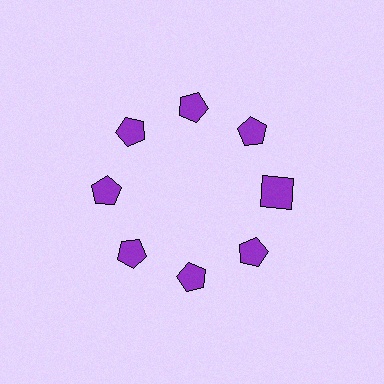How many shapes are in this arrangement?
There are 8 shapes arranged in a ring pattern.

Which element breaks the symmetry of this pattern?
The purple square at roughly the 3 o'clock position breaks the symmetry. All other shapes are purple pentagons.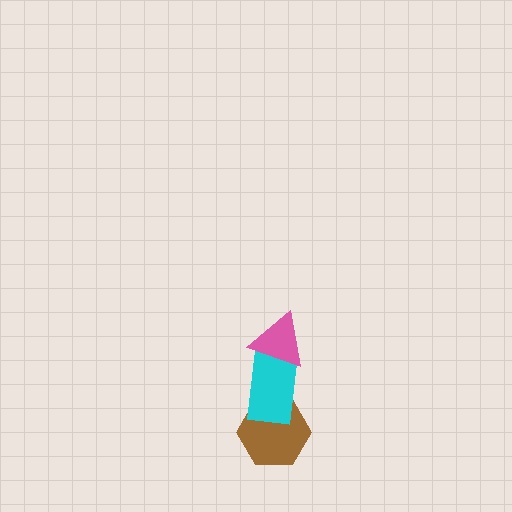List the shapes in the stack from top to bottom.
From top to bottom: the pink triangle, the cyan rectangle, the brown hexagon.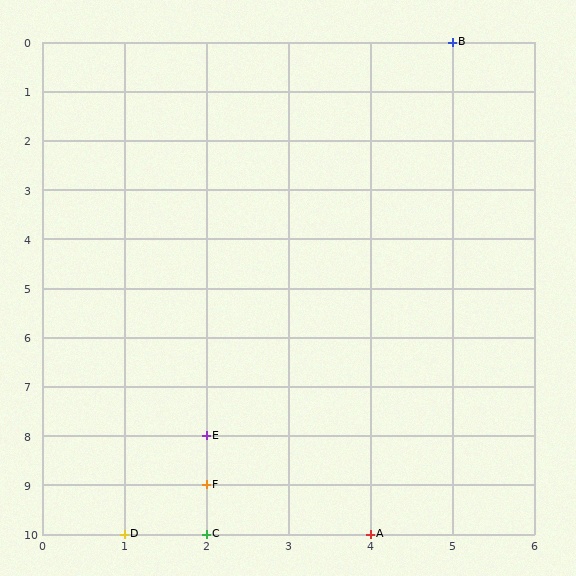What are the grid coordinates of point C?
Point C is at grid coordinates (2, 10).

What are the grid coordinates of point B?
Point B is at grid coordinates (5, 0).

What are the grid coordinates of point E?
Point E is at grid coordinates (2, 8).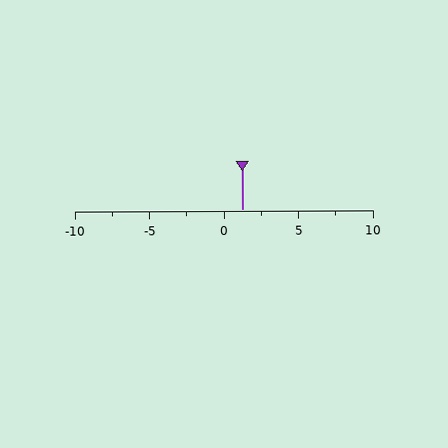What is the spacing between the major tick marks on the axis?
The major ticks are spaced 5 apart.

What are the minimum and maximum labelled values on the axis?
The axis runs from -10 to 10.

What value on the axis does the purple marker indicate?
The marker indicates approximately 1.2.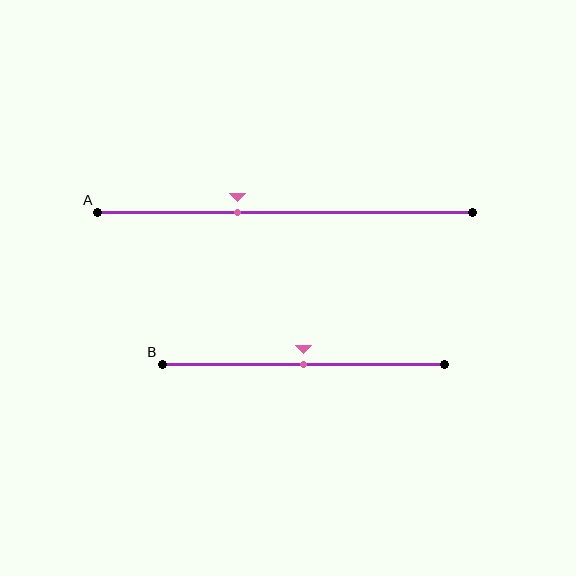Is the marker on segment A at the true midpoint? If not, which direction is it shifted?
No, the marker on segment A is shifted to the left by about 13% of the segment length.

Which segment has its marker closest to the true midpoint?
Segment B has its marker closest to the true midpoint.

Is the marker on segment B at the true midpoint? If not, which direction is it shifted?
Yes, the marker on segment B is at the true midpoint.